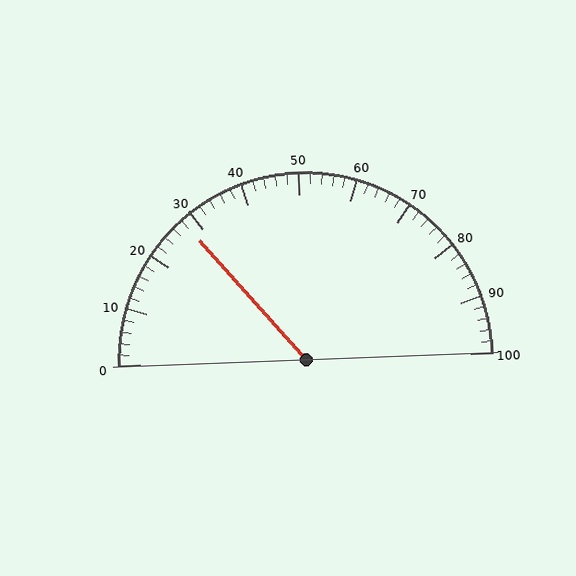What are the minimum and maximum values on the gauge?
The gauge ranges from 0 to 100.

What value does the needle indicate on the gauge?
The needle indicates approximately 28.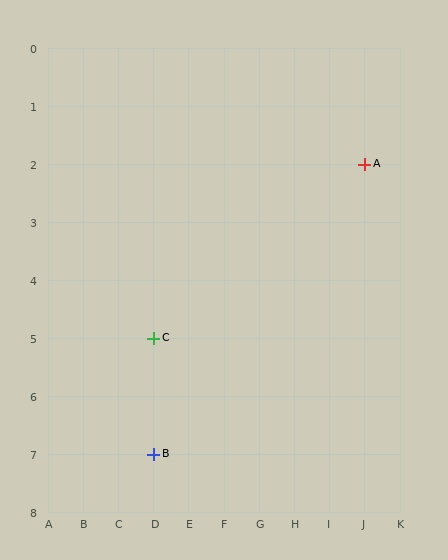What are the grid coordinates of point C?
Point C is at grid coordinates (D, 5).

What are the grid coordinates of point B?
Point B is at grid coordinates (D, 7).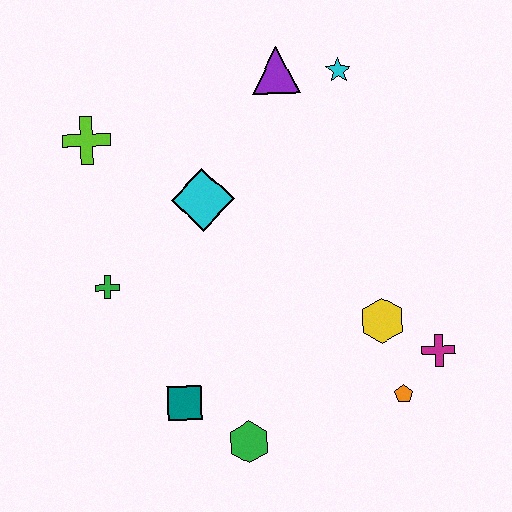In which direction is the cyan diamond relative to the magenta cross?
The cyan diamond is to the left of the magenta cross.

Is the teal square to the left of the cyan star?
Yes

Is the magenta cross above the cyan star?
No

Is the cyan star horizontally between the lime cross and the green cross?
No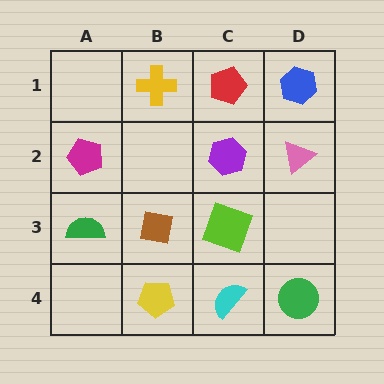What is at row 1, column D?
A blue hexagon.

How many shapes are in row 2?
3 shapes.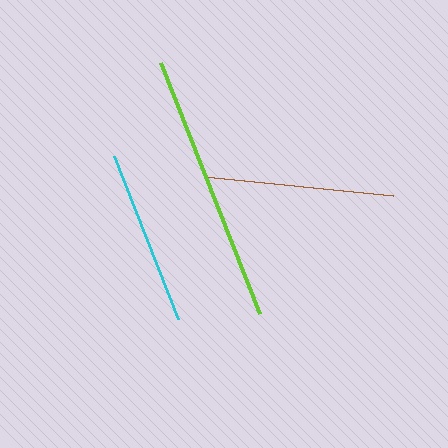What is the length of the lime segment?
The lime segment is approximately 270 pixels long.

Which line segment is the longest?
The lime line is the longest at approximately 270 pixels.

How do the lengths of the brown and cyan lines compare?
The brown and cyan lines are approximately the same length.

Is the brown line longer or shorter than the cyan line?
The brown line is longer than the cyan line.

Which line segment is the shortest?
The cyan line is the shortest at approximately 175 pixels.